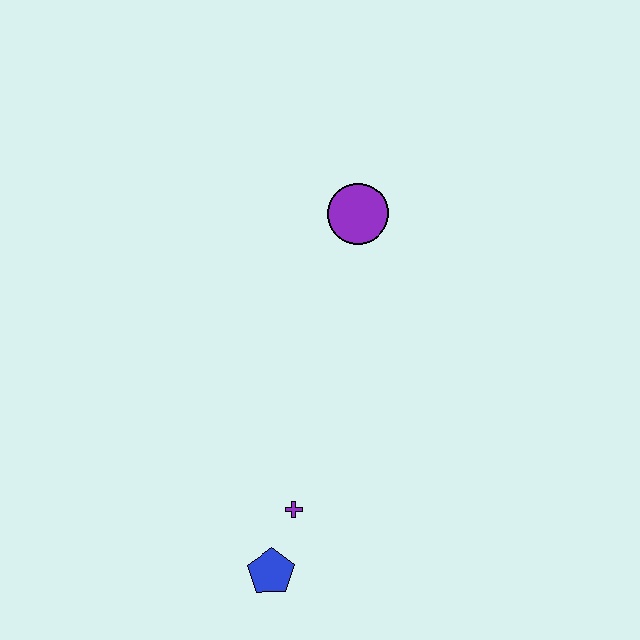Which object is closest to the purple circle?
The purple cross is closest to the purple circle.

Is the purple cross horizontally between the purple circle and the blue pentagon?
Yes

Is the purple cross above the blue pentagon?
Yes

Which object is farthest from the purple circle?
The blue pentagon is farthest from the purple circle.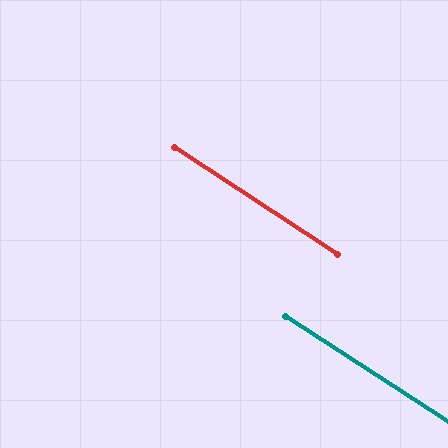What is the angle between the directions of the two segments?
Approximately 0 degrees.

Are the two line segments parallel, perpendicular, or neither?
Parallel — their directions differ by only 0.2°.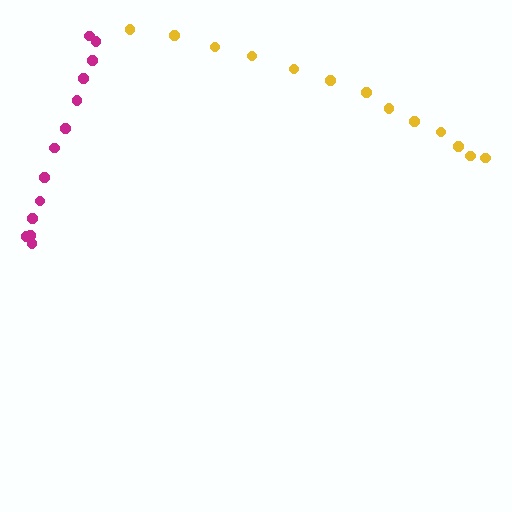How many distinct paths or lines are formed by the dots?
There are 2 distinct paths.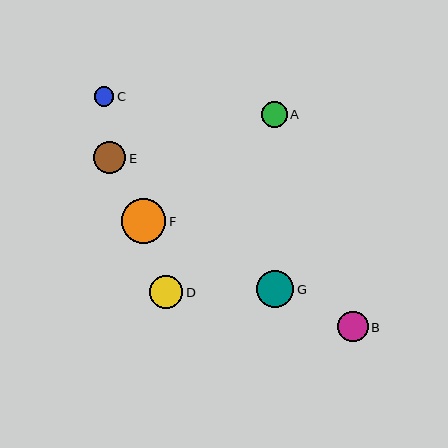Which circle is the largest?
Circle F is the largest with a size of approximately 45 pixels.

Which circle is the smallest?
Circle C is the smallest with a size of approximately 20 pixels.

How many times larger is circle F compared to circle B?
Circle F is approximately 1.5 times the size of circle B.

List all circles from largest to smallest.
From largest to smallest: F, G, D, E, B, A, C.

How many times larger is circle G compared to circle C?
Circle G is approximately 1.9 times the size of circle C.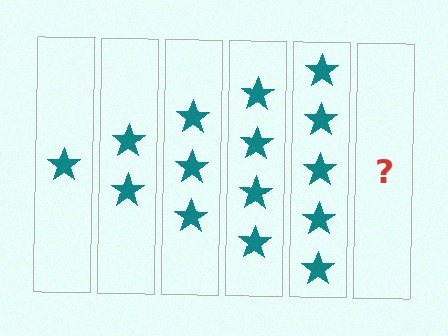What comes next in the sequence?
The next element should be 6 stars.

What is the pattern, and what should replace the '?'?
The pattern is that each step adds one more star. The '?' should be 6 stars.